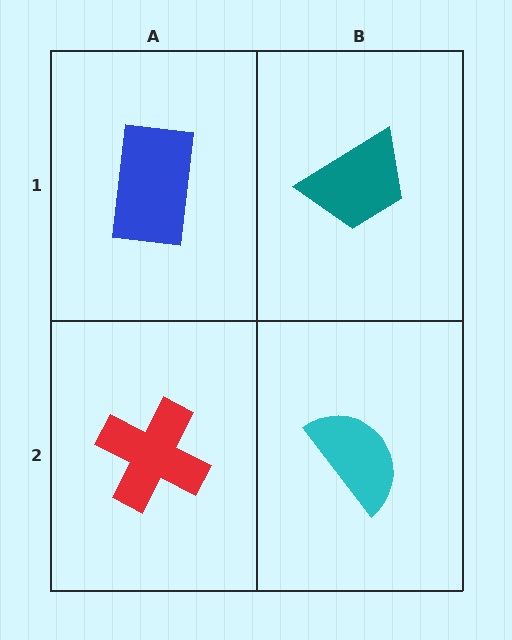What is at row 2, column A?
A red cross.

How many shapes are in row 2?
2 shapes.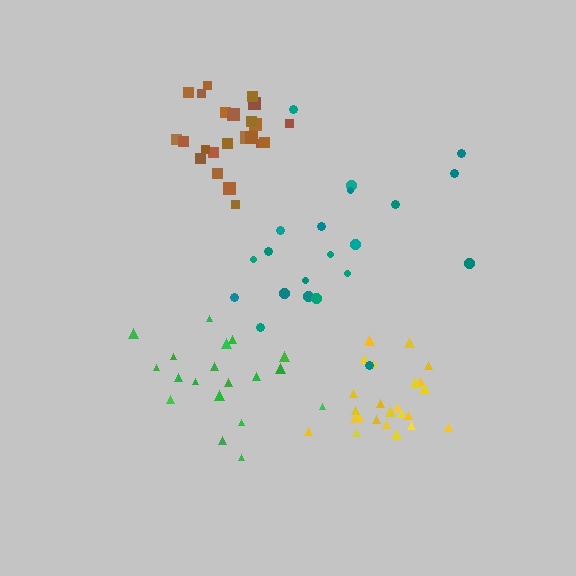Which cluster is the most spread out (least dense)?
Teal.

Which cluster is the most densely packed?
Yellow.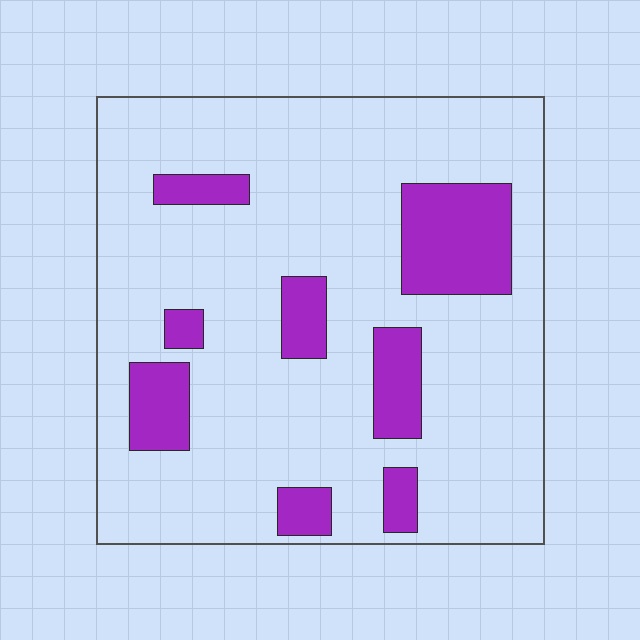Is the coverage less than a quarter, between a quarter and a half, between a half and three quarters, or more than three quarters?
Less than a quarter.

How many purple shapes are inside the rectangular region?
8.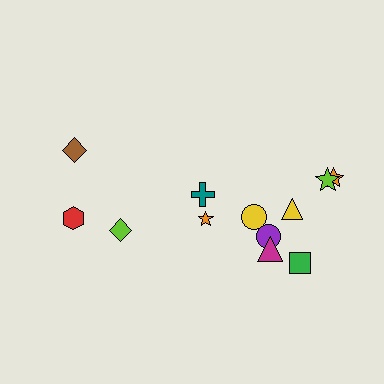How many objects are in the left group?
There are 4 objects.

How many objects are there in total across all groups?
There are 12 objects.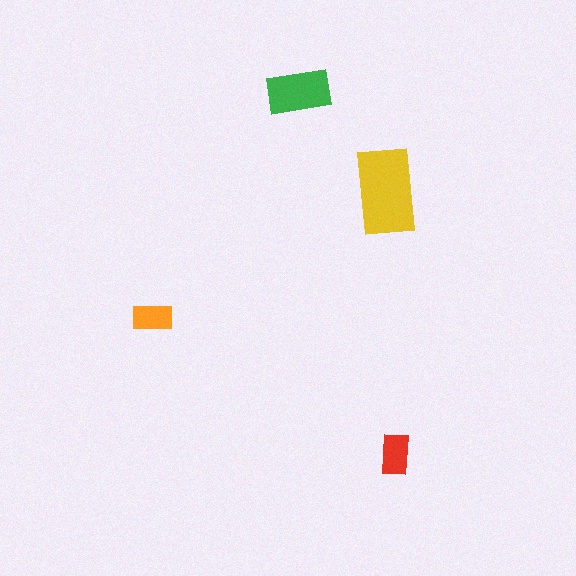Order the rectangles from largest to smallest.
the yellow one, the green one, the red one, the orange one.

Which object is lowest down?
The red rectangle is bottommost.